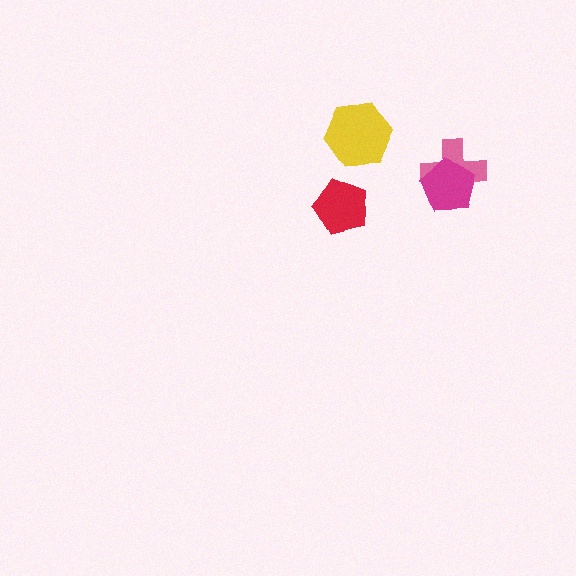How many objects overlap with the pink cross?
1 object overlaps with the pink cross.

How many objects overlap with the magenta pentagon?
1 object overlaps with the magenta pentagon.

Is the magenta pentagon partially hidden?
No, no other shape covers it.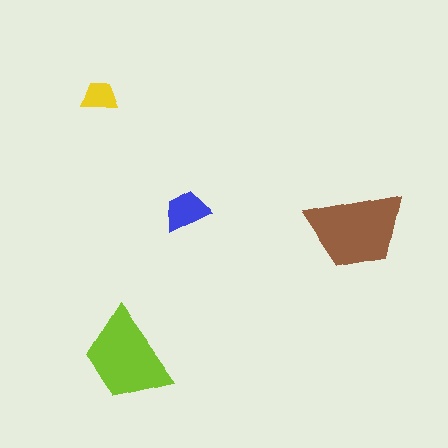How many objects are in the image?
There are 4 objects in the image.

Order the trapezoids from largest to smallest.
the brown one, the lime one, the blue one, the yellow one.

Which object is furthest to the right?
The brown trapezoid is rightmost.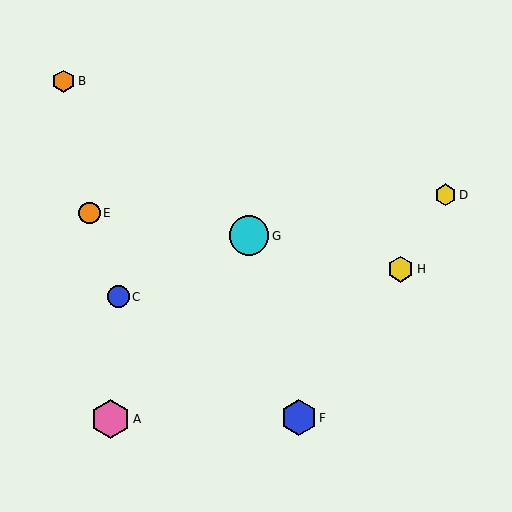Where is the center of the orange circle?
The center of the orange circle is at (89, 213).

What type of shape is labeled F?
Shape F is a blue hexagon.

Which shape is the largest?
The cyan circle (labeled G) is the largest.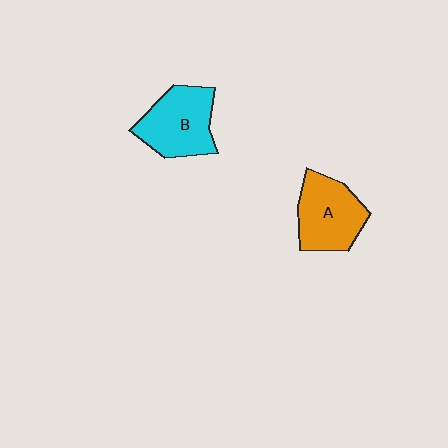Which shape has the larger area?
Shape B (cyan).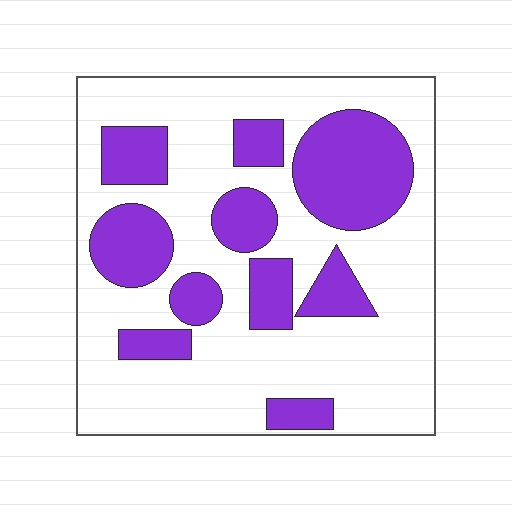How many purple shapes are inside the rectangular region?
10.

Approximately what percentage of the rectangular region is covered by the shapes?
Approximately 30%.